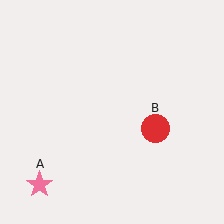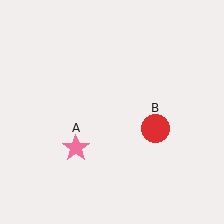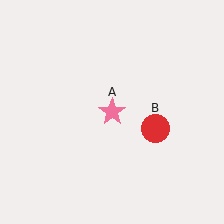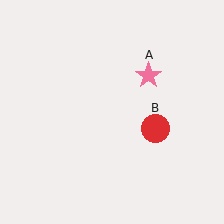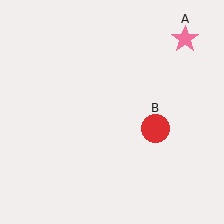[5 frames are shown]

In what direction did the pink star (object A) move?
The pink star (object A) moved up and to the right.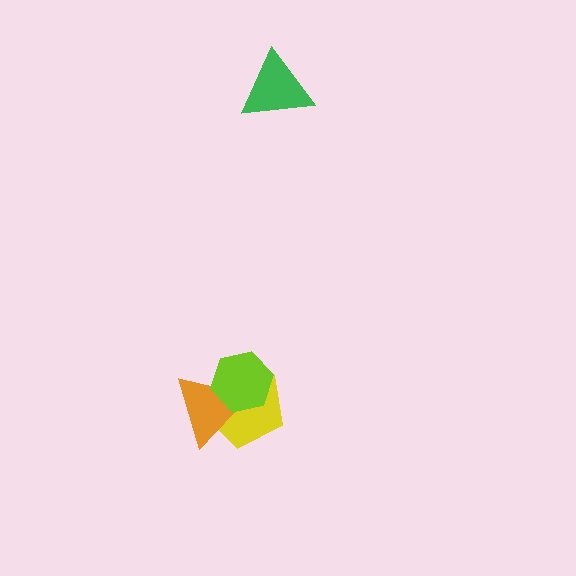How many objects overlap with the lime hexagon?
2 objects overlap with the lime hexagon.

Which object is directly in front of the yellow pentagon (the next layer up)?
The orange triangle is directly in front of the yellow pentagon.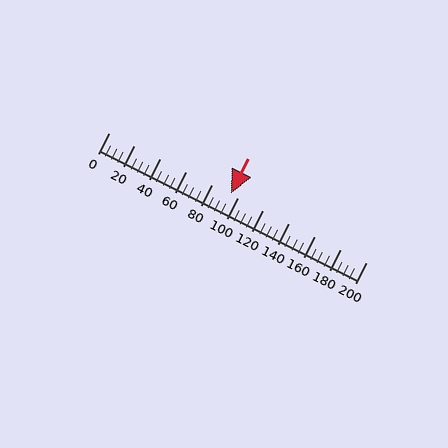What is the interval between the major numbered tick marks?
The major tick marks are spaced 20 units apart.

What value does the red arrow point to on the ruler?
The red arrow points to approximately 95.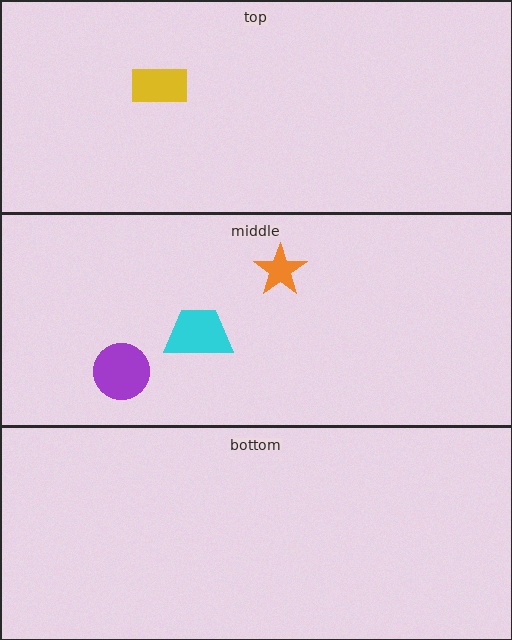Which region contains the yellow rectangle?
The top region.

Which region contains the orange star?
The middle region.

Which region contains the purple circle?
The middle region.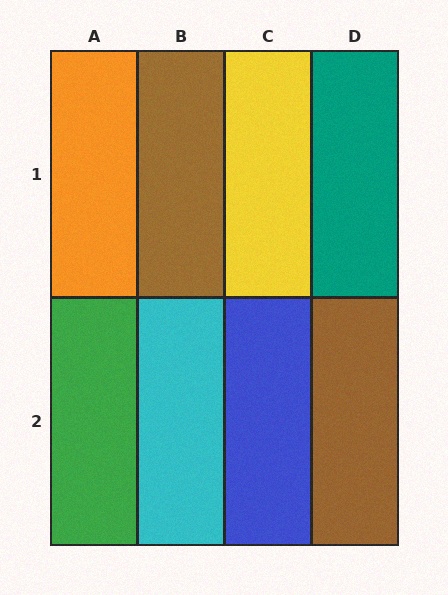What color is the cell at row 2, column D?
Brown.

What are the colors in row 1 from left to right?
Orange, brown, yellow, teal.